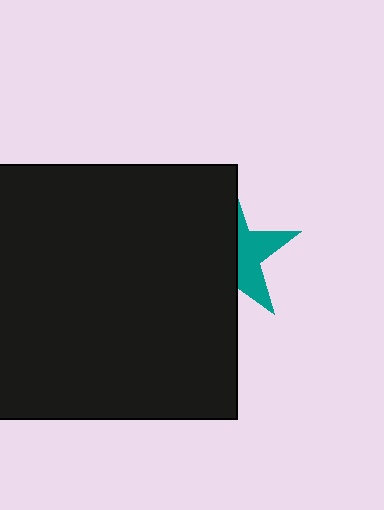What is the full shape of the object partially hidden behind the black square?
The partially hidden object is a teal star.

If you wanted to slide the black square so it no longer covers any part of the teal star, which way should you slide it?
Slide it left — that is the most direct way to separate the two shapes.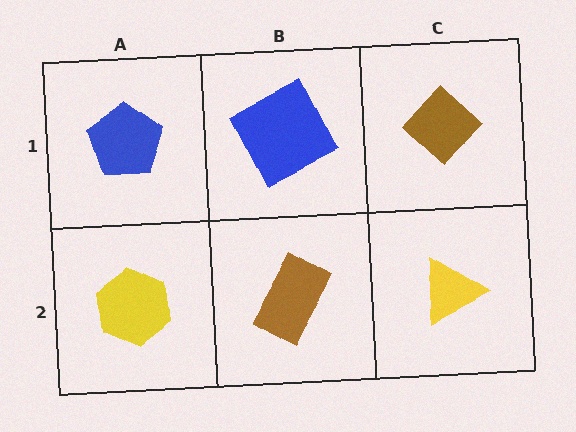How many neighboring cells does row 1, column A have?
2.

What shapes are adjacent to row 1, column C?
A yellow triangle (row 2, column C), a blue square (row 1, column B).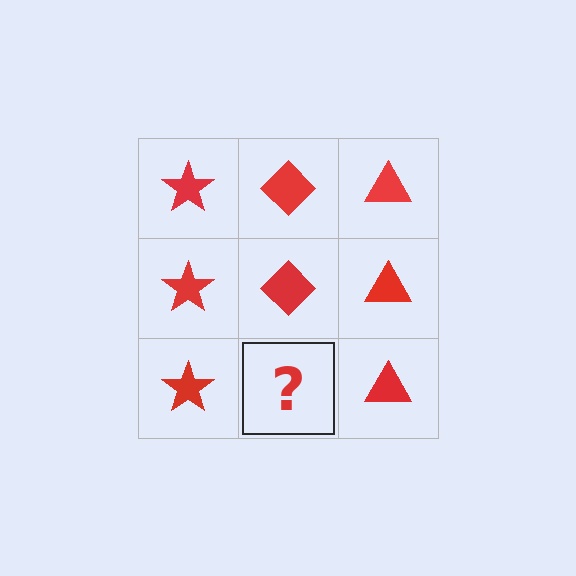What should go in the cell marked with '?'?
The missing cell should contain a red diamond.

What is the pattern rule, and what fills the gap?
The rule is that each column has a consistent shape. The gap should be filled with a red diamond.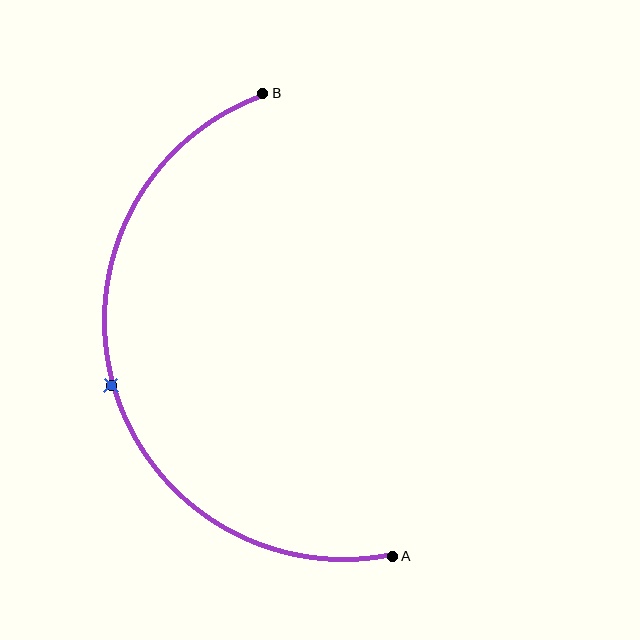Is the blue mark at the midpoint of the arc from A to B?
Yes. The blue mark lies on the arc at equal arc-length from both A and B — it is the arc midpoint.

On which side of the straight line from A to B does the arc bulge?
The arc bulges to the left of the straight line connecting A and B.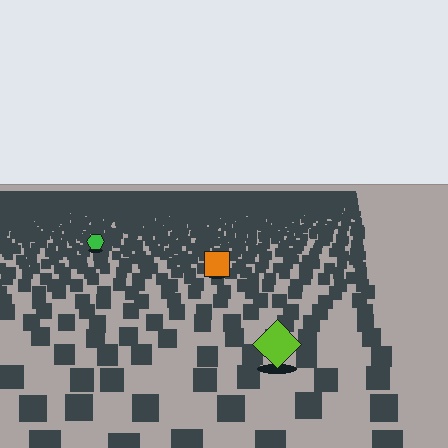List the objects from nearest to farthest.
From nearest to farthest: the lime diamond, the orange square, the green hexagon.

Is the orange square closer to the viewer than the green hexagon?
Yes. The orange square is closer — you can tell from the texture gradient: the ground texture is coarser near it.